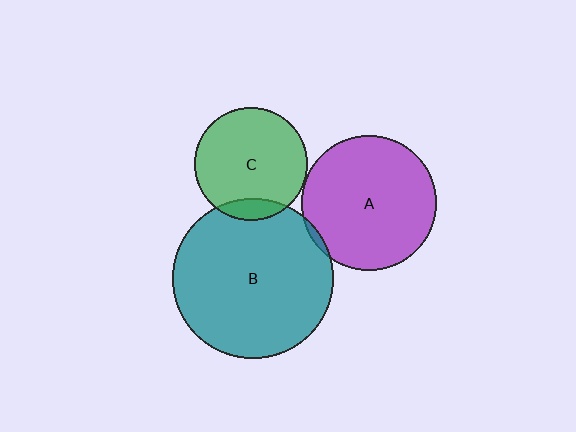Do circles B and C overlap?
Yes.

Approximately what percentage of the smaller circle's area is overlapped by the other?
Approximately 10%.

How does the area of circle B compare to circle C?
Approximately 2.0 times.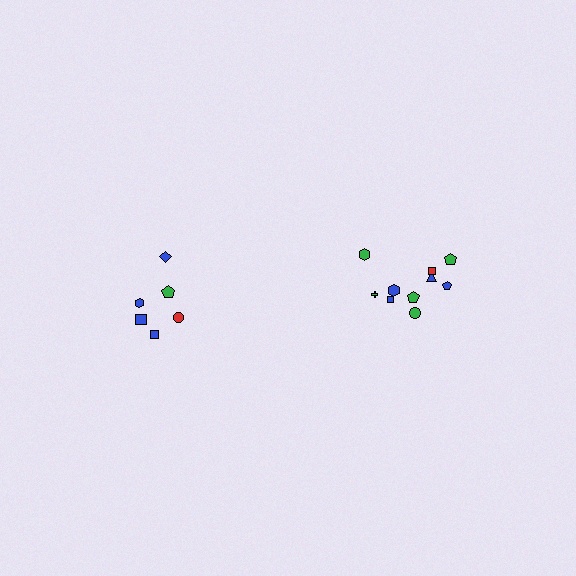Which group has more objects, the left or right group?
The right group.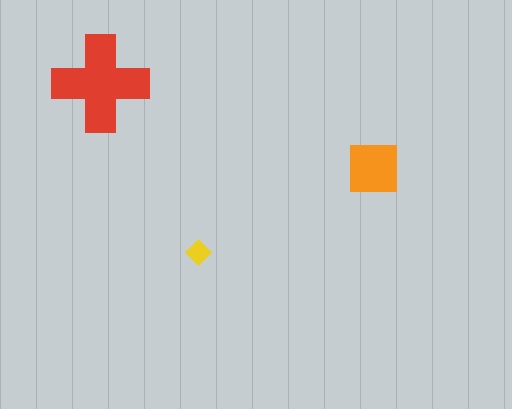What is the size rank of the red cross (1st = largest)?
1st.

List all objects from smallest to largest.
The yellow diamond, the orange square, the red cross.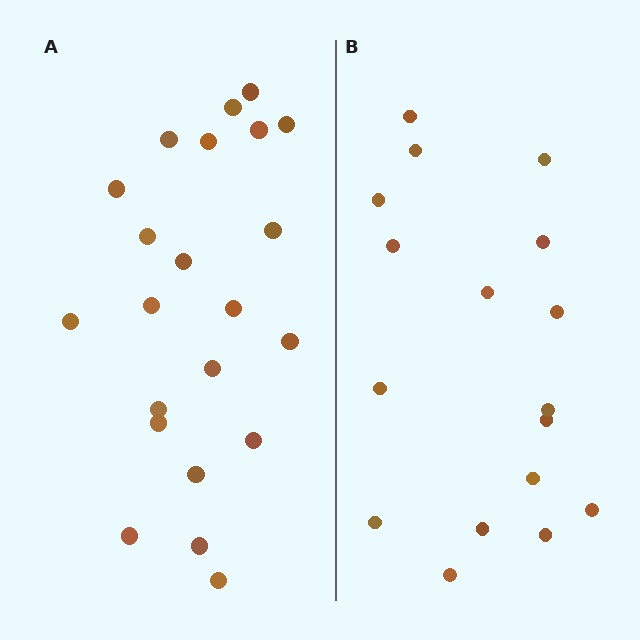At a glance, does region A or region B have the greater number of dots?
Region A (the left region) has more dots.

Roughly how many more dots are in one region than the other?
Region A has about 5 more dots than region B.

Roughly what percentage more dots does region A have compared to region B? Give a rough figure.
About 30% more.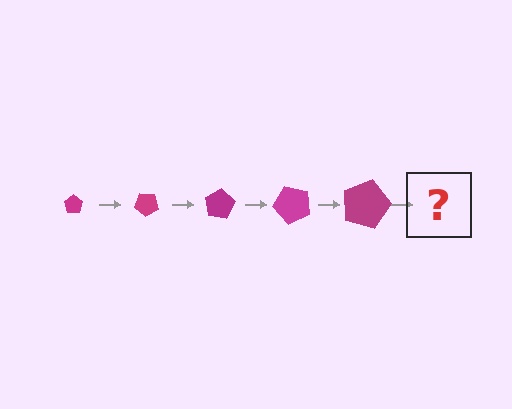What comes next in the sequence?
The next element should be a pentagon, larger than the previous one and rotated 200 degrees from the start.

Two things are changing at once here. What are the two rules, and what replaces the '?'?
The two rules are that the pentagon grows larger each step and it rotates 40 degrees each step. The '?' should be a pentagon, larger than the previous one and rotated 200 degrees from the start.